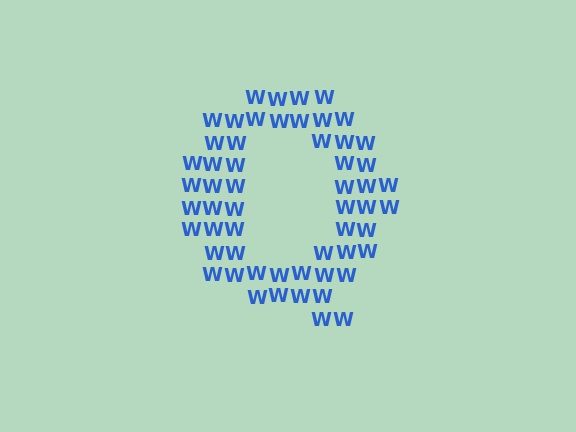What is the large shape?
The large shape is the letter Q.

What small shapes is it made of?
It is made of small letter W's.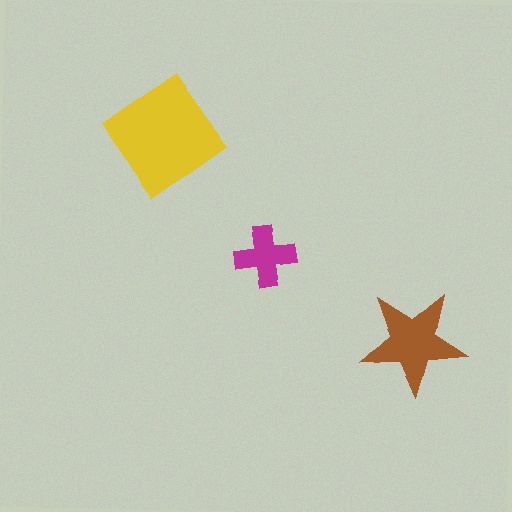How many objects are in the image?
There are 3 objects in the image.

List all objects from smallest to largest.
The magenta cross, the brown star, the yellow diamond.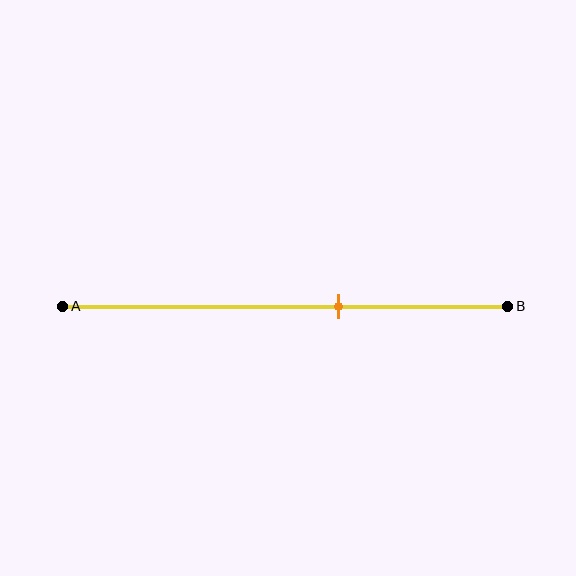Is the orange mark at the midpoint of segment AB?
No, the mark is at about 60% from A, not at the 50% midpoint.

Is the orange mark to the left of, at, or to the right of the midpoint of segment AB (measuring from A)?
The orange mark is to the right of the midpoint of segment AB.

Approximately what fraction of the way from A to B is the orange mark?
The orange mark is approximately 60% of the way from A to B.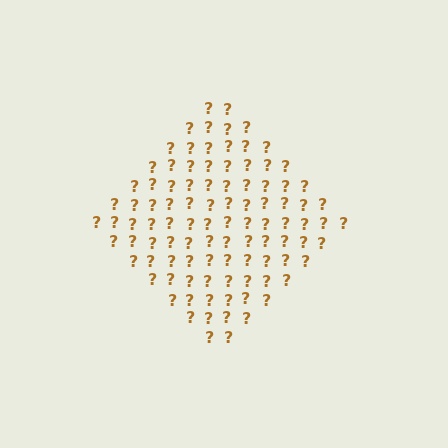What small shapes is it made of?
It is made of small question marks.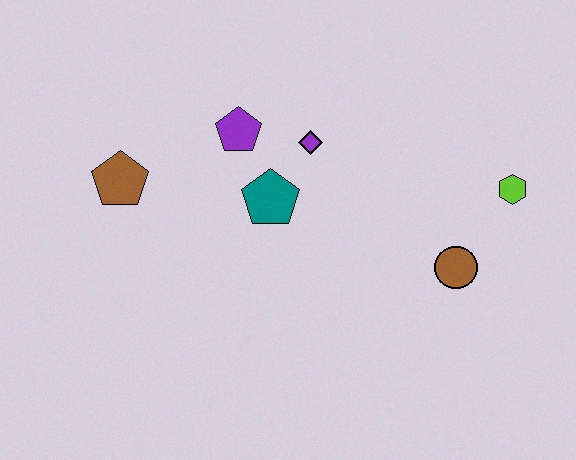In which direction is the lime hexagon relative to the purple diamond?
The lime hexagon is to the right of the purple diamond.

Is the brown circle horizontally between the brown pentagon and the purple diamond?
No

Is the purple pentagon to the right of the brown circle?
No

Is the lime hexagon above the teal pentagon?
Yes